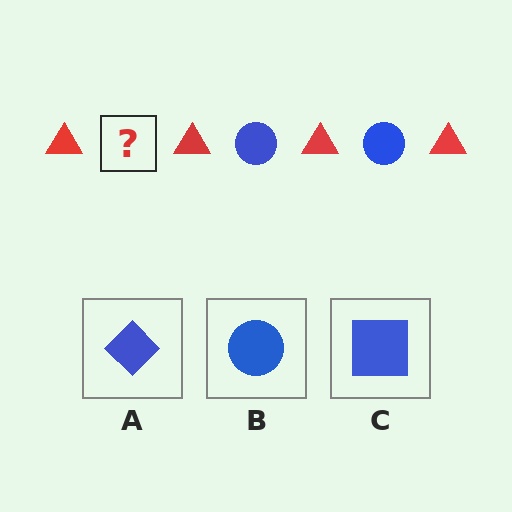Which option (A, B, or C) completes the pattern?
B.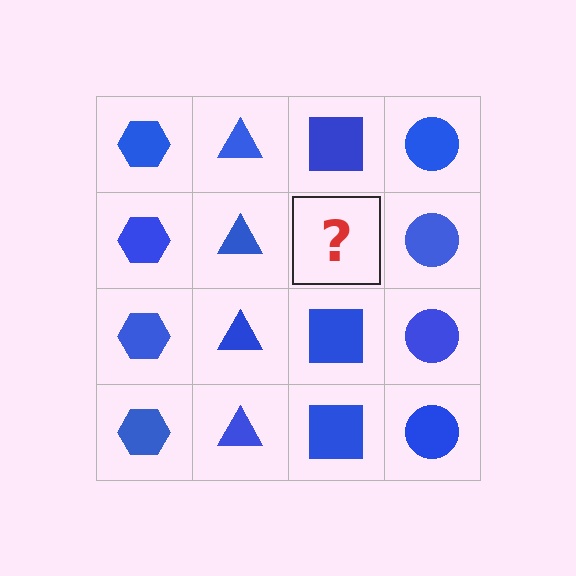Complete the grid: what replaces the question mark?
The question mark should be replaced with a blue square.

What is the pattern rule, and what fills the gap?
The rule is that each column has a consistent shape. The gap should be filled with a blue square.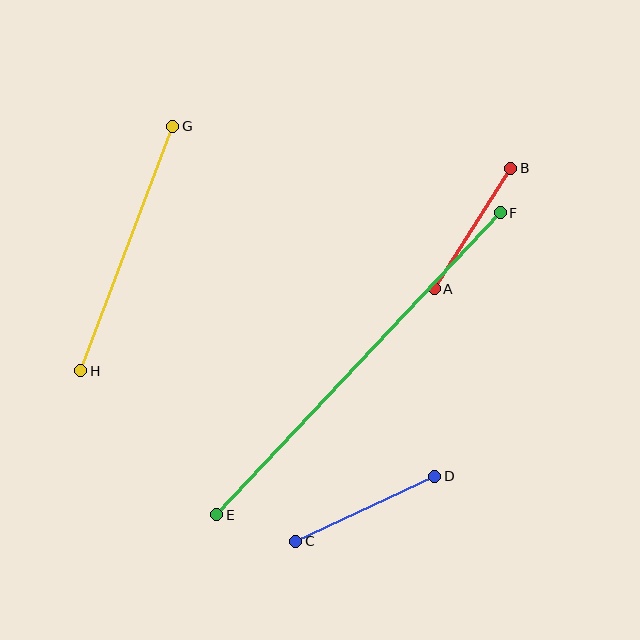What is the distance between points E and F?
The distance is approximately 414 pixels.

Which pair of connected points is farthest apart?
Points E and F are farthest apart.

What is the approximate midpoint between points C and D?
The midpoint is at approximately (365, 509) pixels.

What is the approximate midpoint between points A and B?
The midpoint is at approximately (473, 229) pixels.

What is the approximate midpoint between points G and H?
The midpoint is at approximately (127, 248) pixels.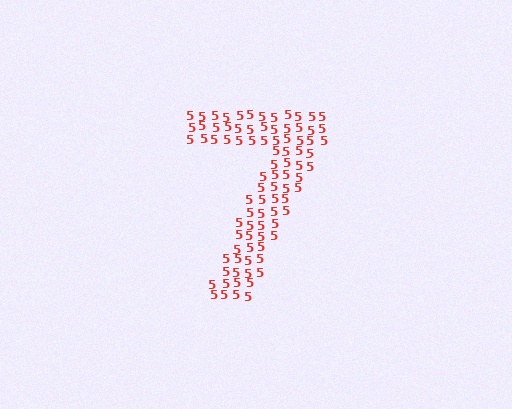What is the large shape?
The large shape is the digit 7.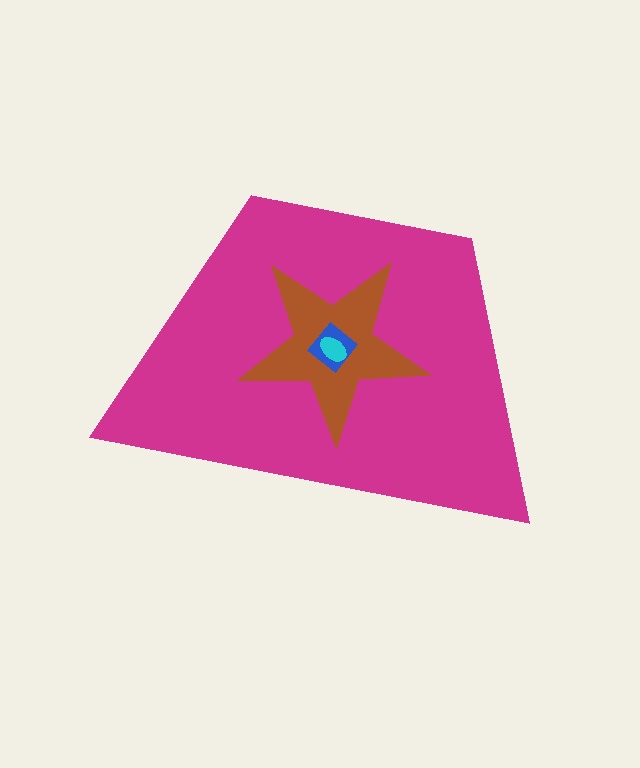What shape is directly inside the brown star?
The blue diamond.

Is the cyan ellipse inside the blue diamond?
Yes.